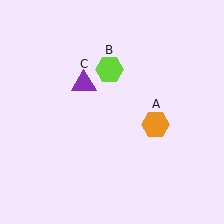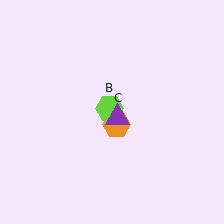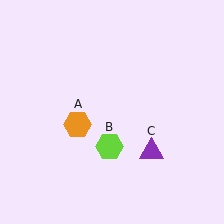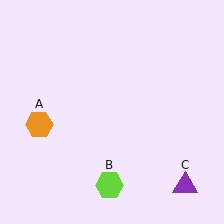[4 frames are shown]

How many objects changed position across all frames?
3 objects changed position: orange hexagon (object A), lime hexagon (object B), purple triangle (object C).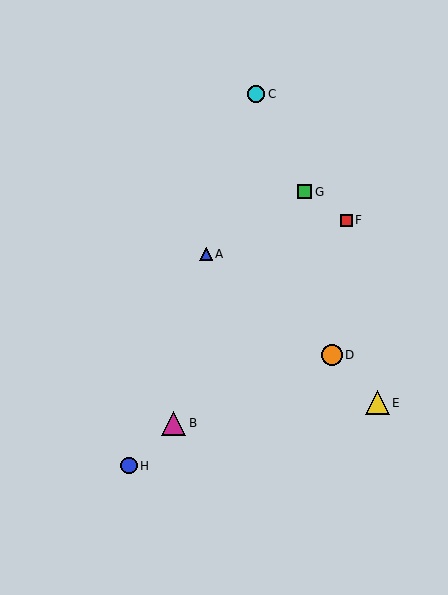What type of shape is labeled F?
Shape F is a red square.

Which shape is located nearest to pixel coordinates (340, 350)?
The orange circle (labeled D) at (332, 355) is nearest to that location.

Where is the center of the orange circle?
The center of the orange circle is at (332, 355).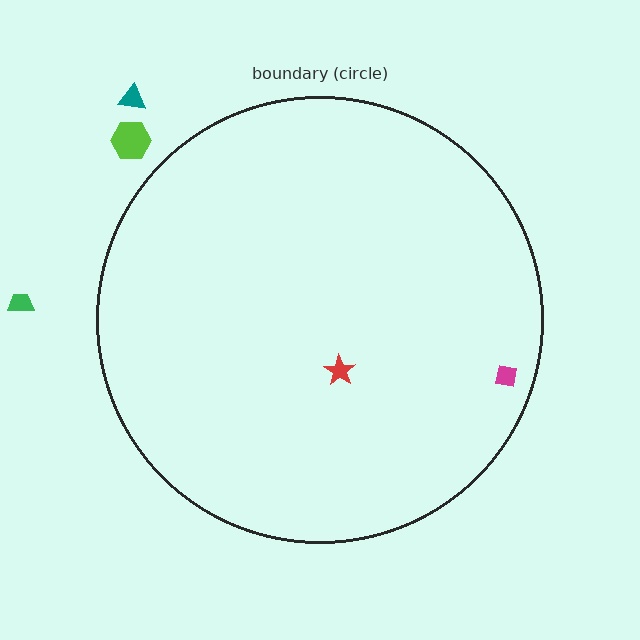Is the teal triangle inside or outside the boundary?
Outside.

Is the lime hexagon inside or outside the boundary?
Outside.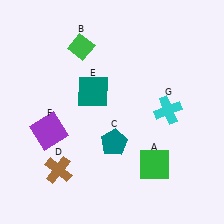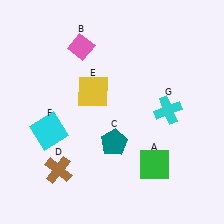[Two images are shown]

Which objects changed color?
B changed from green to pink. E changed from teal to yellow. F changed from purple to cyan.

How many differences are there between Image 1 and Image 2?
There are 3 differences between the two images.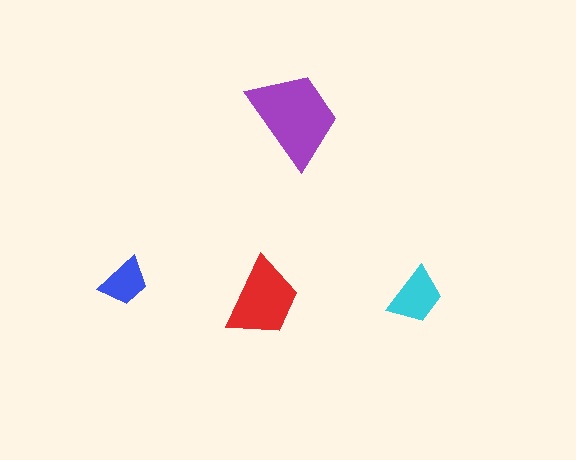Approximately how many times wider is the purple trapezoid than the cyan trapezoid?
About 1.5 times wider.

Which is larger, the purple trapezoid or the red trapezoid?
The purple one.